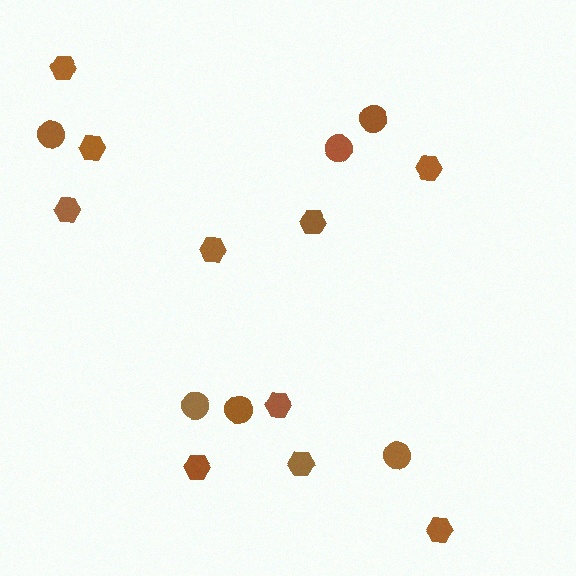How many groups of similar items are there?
There are 2 groups: one group of circles (6) and one group of hexagons (10).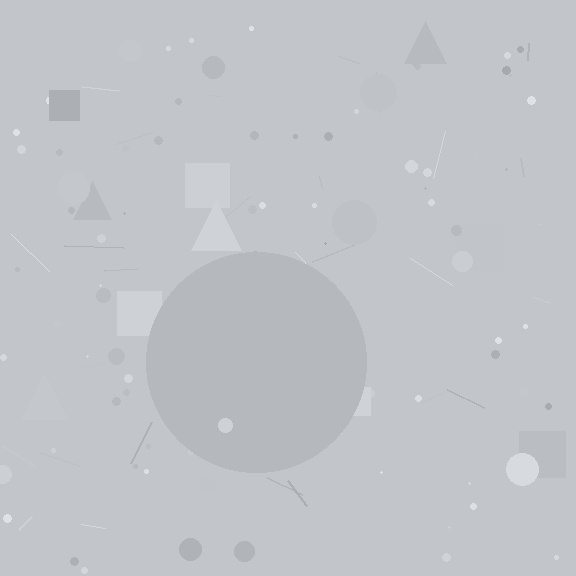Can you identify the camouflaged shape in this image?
The camouflaged shape is a circle.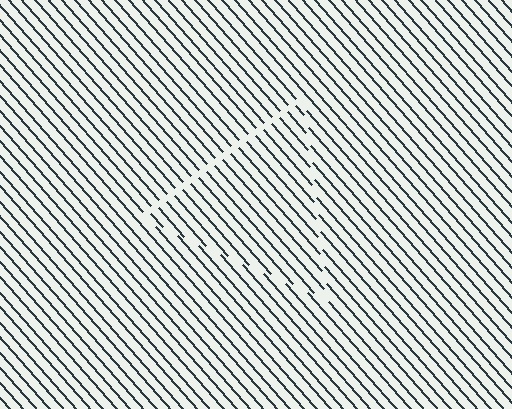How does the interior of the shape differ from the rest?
The interior of the shape contains the same grating, shifted by half a period — the contour is defined by the phase discontinuity where line-ends from the inner and outer gratings abut.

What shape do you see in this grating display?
An illusory triangle. The interior of the shape contains the same grating, shifted by half a period — the contour is defined by the phase discontinuity where line-ends from the inner and outer gratings abut.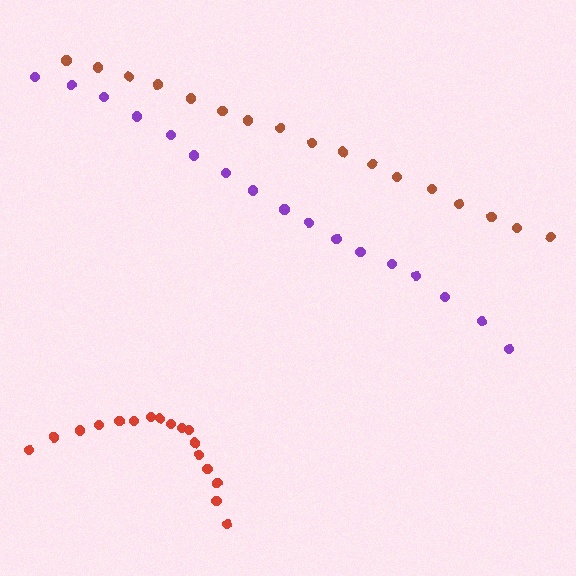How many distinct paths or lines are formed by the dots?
There are 3 distinct paths.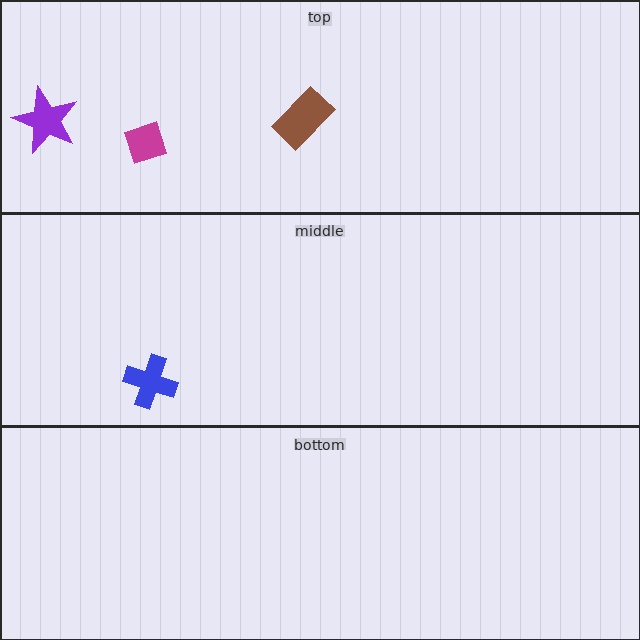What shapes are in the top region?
The brown rectangle, the magenta diamond, the purple star.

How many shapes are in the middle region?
1.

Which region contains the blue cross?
The middle region.